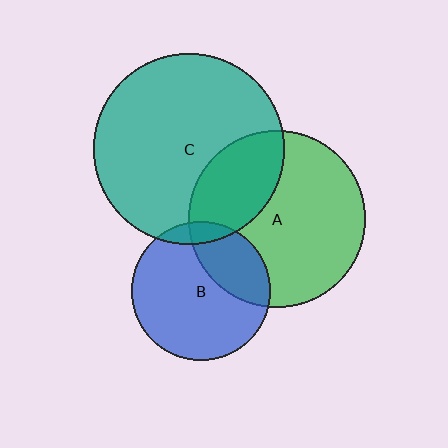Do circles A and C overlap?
Yes.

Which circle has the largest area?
Circle C (teal).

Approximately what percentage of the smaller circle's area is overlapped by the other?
Approximately 30%.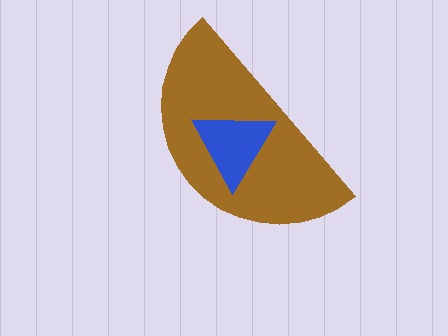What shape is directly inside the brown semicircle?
The blue triangle.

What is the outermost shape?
The brown semicircle.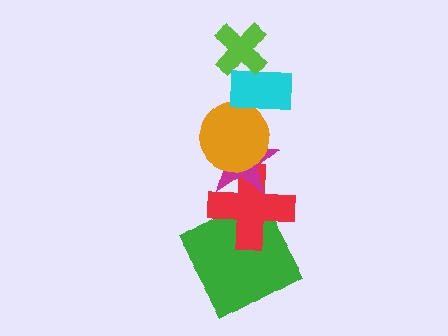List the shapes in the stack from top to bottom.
From top to bottom: the lime cross, the cyan rectangle, the orange circle, the magenta star, the red cross, the green square.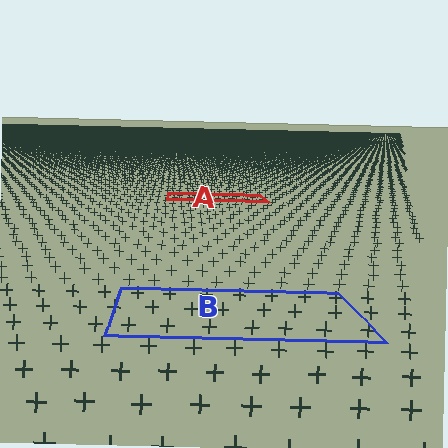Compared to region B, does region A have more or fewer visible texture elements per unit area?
Region A has more texture elements per unit area — they are packed more densely because it is farther away.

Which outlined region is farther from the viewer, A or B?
Region A is farther from the viewer — the texture elements inside it appear smaller and more densely packed.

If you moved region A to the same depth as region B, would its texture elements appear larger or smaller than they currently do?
They would appear larger. At a closer depth, the same texture elements are projected at a bigger on-screen size.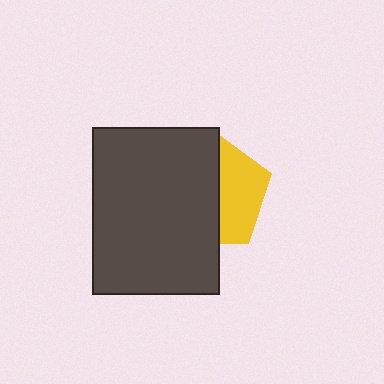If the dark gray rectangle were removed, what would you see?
You would see the complete yellow pentagon.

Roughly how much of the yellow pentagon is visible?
A small part of it is visible (roughly 41%).